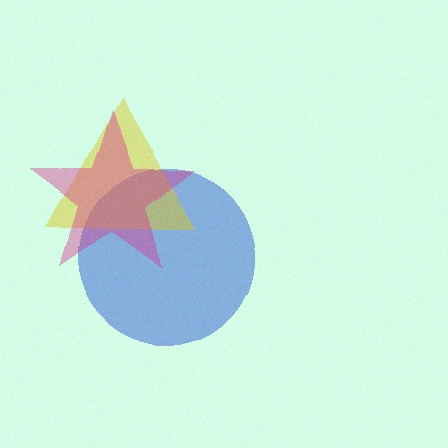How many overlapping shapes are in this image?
There are 3 overlapping shapes in the image.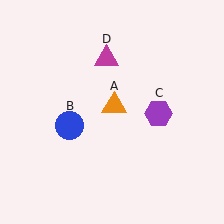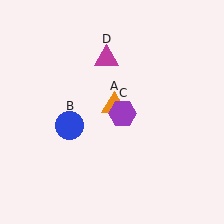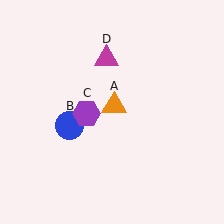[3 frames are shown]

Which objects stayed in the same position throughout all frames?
Orange triangle (object A) and blue circle (object B) and magenta triangle (object D) remained stationary.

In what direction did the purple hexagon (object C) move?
The purple hexagon (object C) moved left.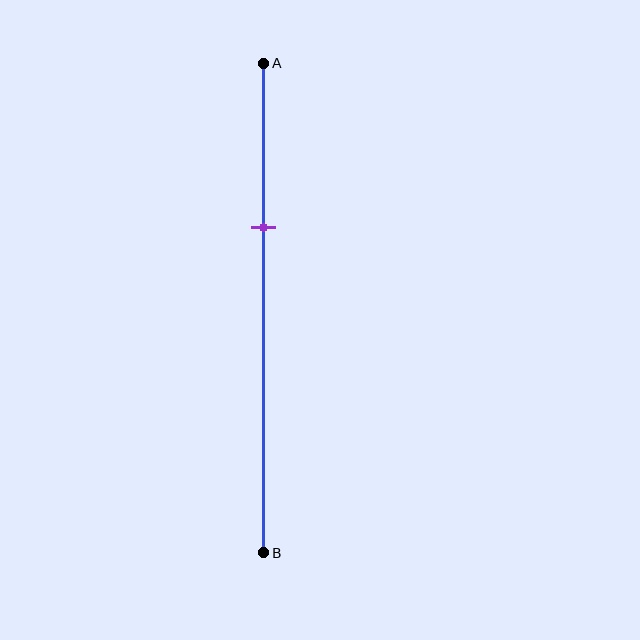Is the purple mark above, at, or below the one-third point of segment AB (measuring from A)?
The purple mark is approximately at the one-third point of segment AB.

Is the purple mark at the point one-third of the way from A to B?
Yes, the mark is approximately at the one-third point.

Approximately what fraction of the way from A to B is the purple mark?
The purple mark is approximately 35% of the way from A to B.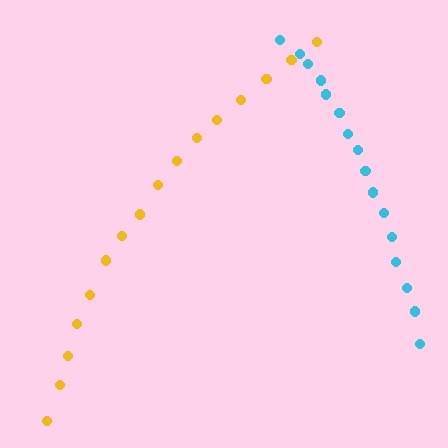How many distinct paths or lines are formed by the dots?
There are 2 distinct paths.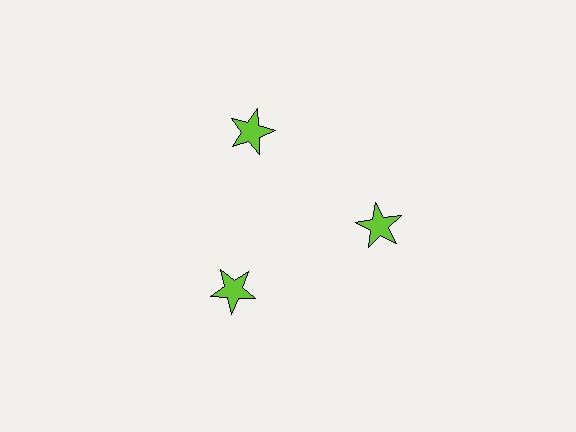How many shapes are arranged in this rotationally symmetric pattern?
There are 3 shapes, arranged in 3 groups of 1.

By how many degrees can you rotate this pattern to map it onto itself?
The pattern maps onto itself every 120 degrees of rotation.